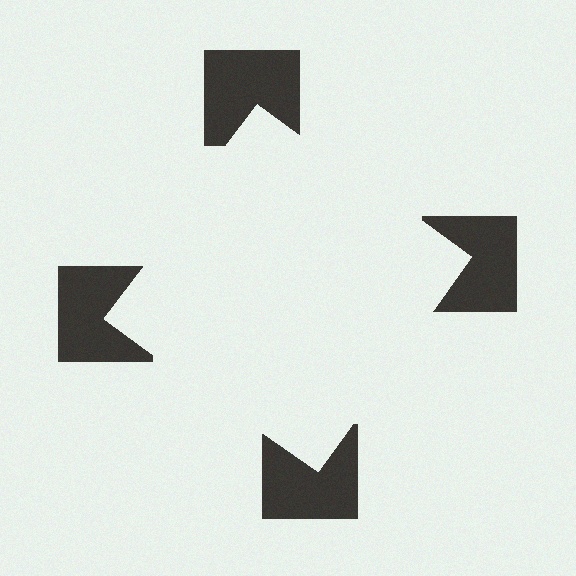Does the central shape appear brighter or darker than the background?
It typically appears slightly brighter than the background, even though no actual brightness change is drawn.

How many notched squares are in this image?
There are 4 — one at each vertex of the illusory square.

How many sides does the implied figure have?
4 sides.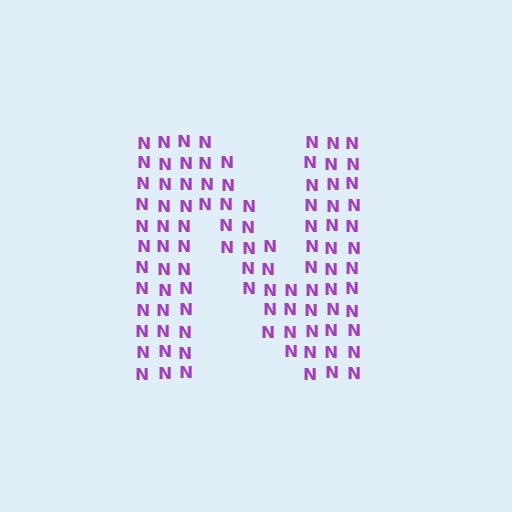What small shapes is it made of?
It is made of small letter N's.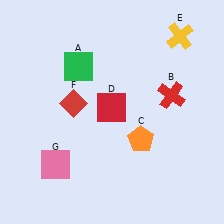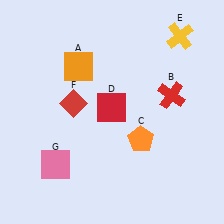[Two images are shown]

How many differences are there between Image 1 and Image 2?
There is 1 difference between the two images.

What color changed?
The square (A) changed from green in Image 1 to orange in Image 2.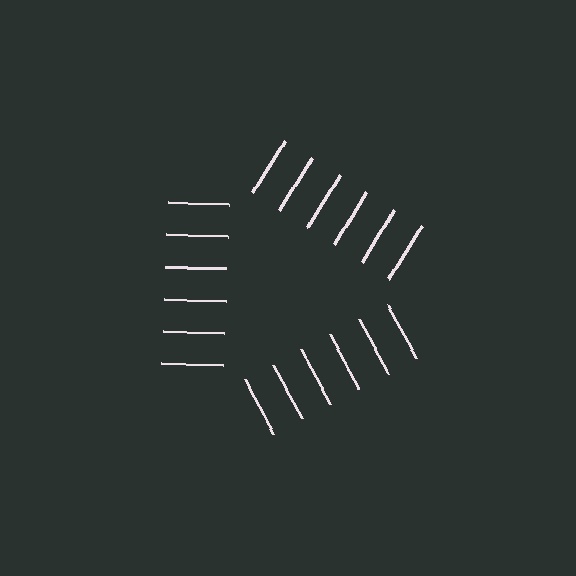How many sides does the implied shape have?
3 sides — the line-ends trace a triangle.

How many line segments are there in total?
18 — 6 along each of the 3 edges.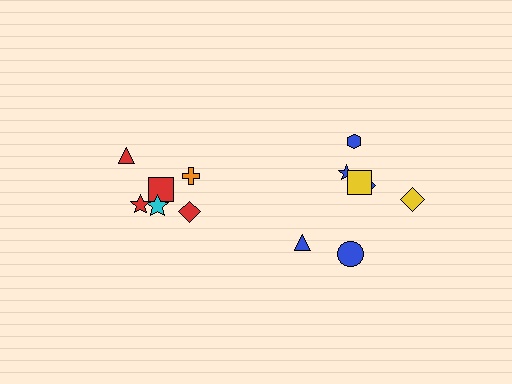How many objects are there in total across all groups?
There are 14 objects.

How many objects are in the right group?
There are 8 objects.